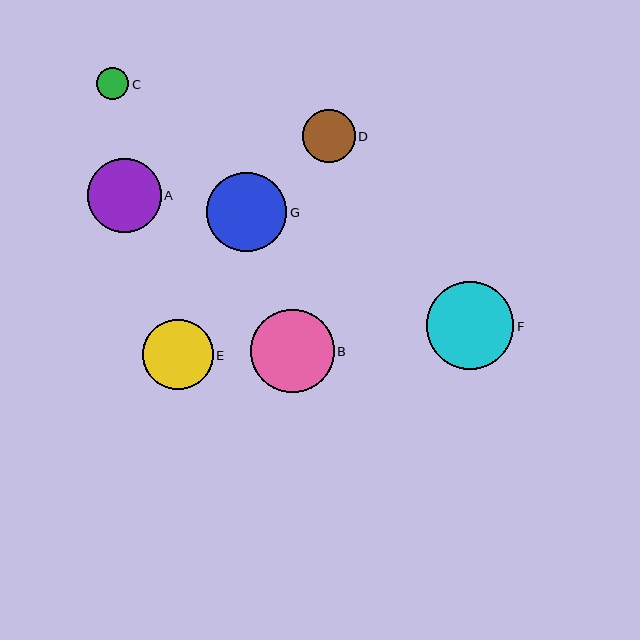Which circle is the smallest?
Circle C is the smallest with a size of approximately 33 pixels.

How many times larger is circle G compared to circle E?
Circle G is approximately 1.1 times the size of circle E.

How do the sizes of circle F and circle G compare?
Circle F and circle G are approximately the same size.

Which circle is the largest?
Circle F is the largest with a size of approximately 88 pixels.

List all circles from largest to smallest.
From largest to smallest: F, B, G, A, E, D, C.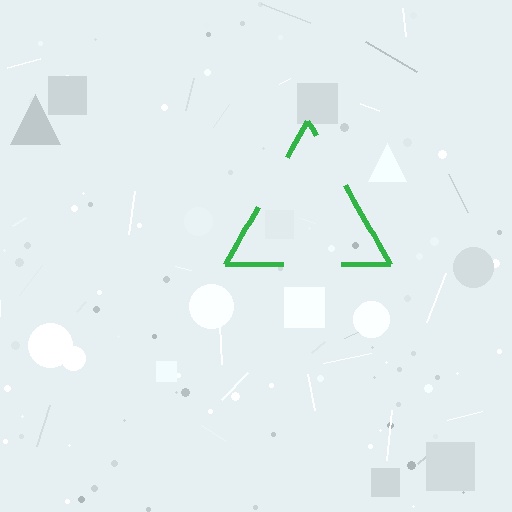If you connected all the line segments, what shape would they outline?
They would outline a triangle.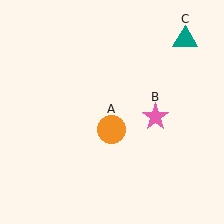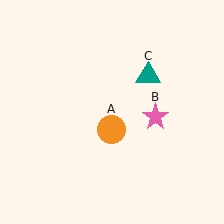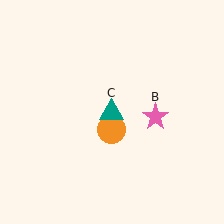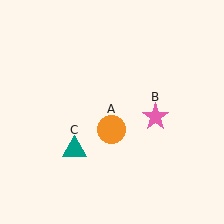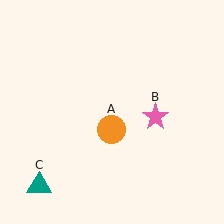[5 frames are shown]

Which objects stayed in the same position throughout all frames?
Orange circle (object A) and pink star (object B) remained stationary.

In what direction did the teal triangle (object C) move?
The teal triangle (object C) moved down and to the left.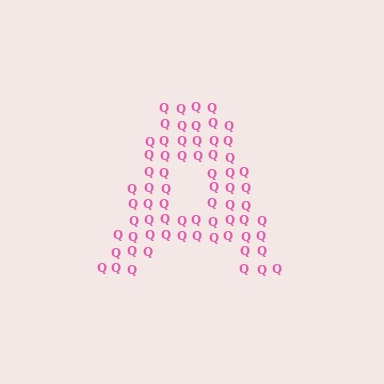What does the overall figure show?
The overall figure shows the letter A.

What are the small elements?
The small elements are letter Q's.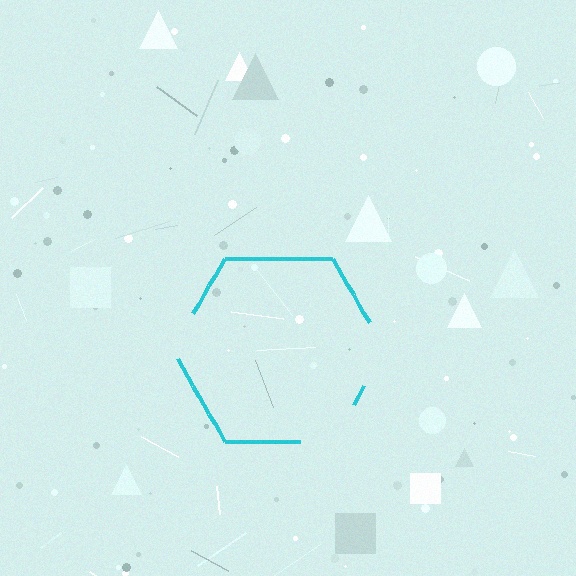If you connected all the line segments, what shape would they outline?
They would outline a hexagon.